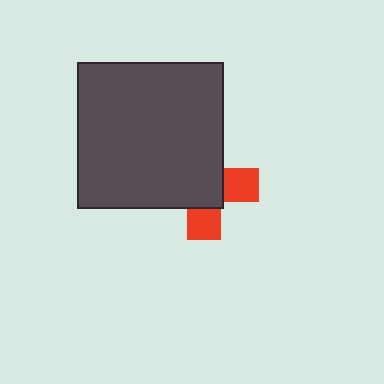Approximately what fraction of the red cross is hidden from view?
Roughly 65% of the red cross is hidden behind the dark gray square.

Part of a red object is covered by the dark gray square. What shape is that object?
It is a cross.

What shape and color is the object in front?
The object in front is a dark gray square.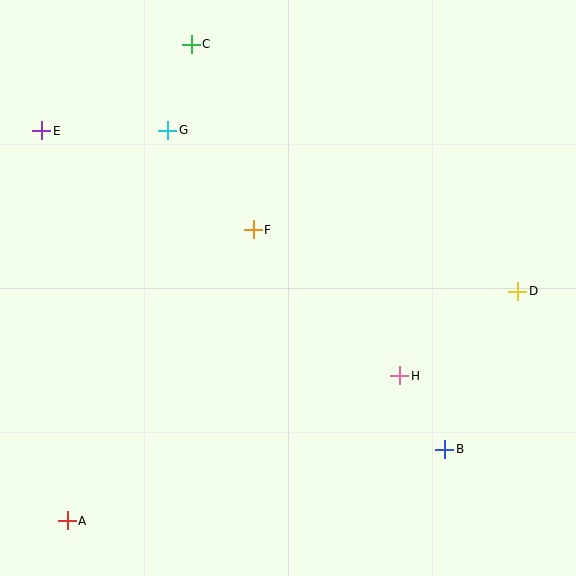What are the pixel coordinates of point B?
Point B is at (445, 449).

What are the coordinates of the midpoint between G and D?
The midpoint between G and D is at (343, 211).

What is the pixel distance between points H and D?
The distance between H and D is 146 pixels.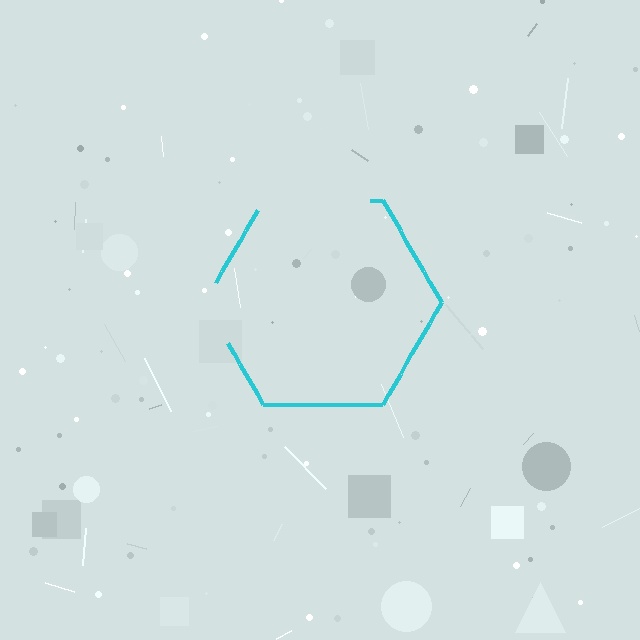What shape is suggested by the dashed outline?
The dashed outline suggests a hexagon.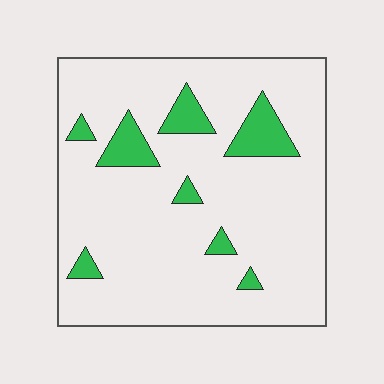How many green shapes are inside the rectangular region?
8.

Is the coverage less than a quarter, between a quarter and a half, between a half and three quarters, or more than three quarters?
Less than a quarter.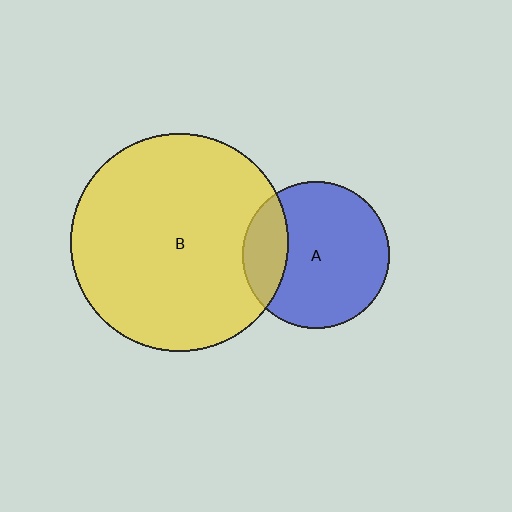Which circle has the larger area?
Circle B (yellow).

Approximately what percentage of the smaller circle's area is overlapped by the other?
Approximately 20%.